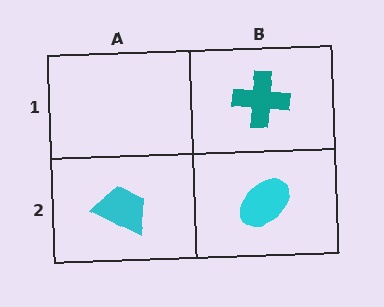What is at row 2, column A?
A cyan trapezoid.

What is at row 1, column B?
A teal cross.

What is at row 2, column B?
A cyan ellipse.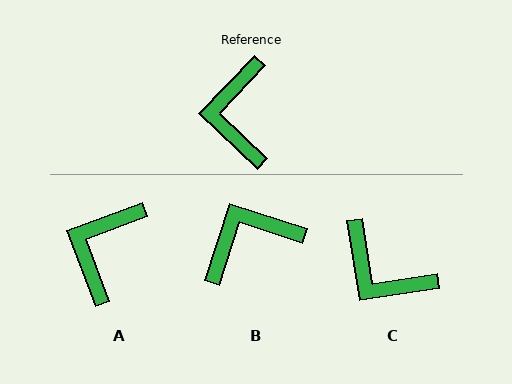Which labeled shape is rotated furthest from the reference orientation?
B, about 64 degrees away.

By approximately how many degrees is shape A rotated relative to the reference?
Approximately 25 degrees clockwise.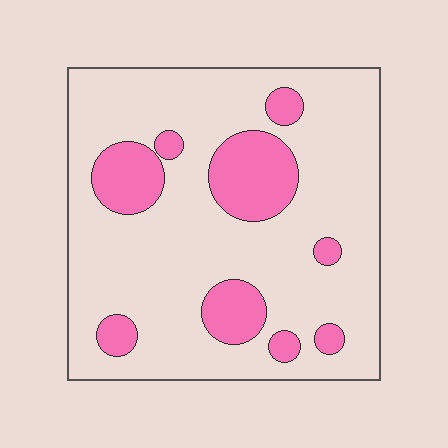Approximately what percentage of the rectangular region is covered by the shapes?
Approximately 20%.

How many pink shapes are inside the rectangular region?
9.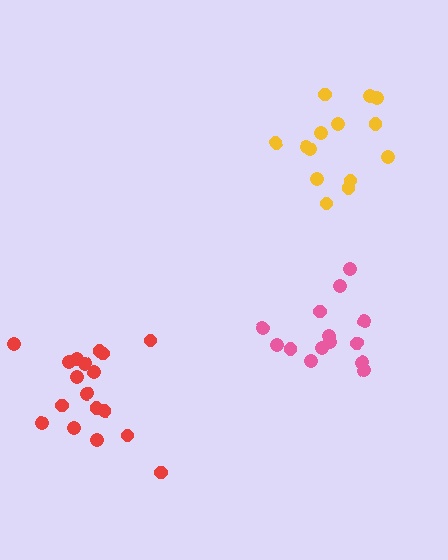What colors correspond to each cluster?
The clusters are colored: yellow, pink, red.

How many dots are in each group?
Group 1: 14 dots, Group 2: 14 dots, Group 3: 18 dots (46 total).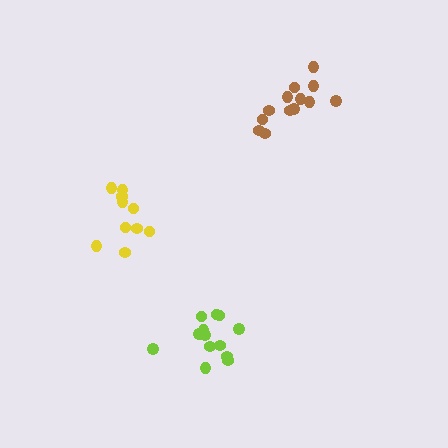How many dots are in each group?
Group 1: 10 dots, Group 2: 13 dots, Group 3: 13 dots (36 total).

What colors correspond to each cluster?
The clusters are colored: yellow, lime, brown.